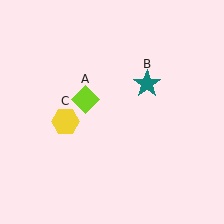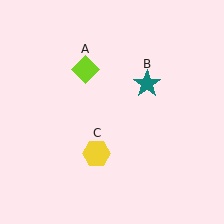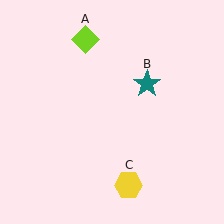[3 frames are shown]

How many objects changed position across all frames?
2 objects changed position: lime diamond (object A), yellow hexagon (object C).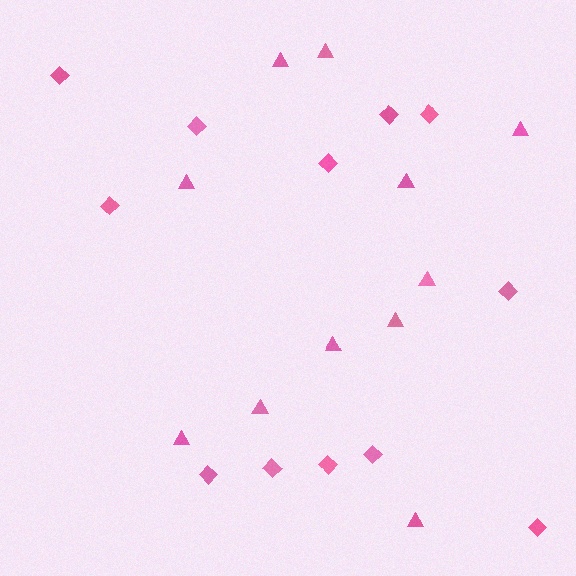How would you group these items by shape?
There are 2 groups: one group of triangles (11) and one group of diamonds (12).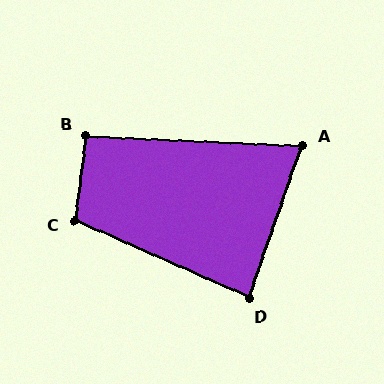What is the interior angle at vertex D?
Approximately 86 degrees (approximately right).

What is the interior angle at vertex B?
Approximately 94 degrees (approximately right).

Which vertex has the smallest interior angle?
A, at approximately 73 degrees.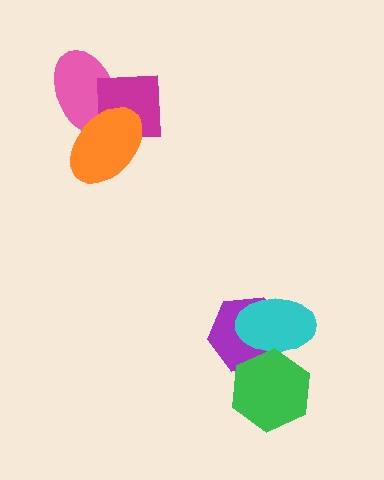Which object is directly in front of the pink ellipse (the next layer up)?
The magenta square is directly in front of the pink ellipse.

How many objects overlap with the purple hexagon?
2 objects overlap with the purple hexagon.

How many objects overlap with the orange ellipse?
2 objects overlap with the orange ellipse.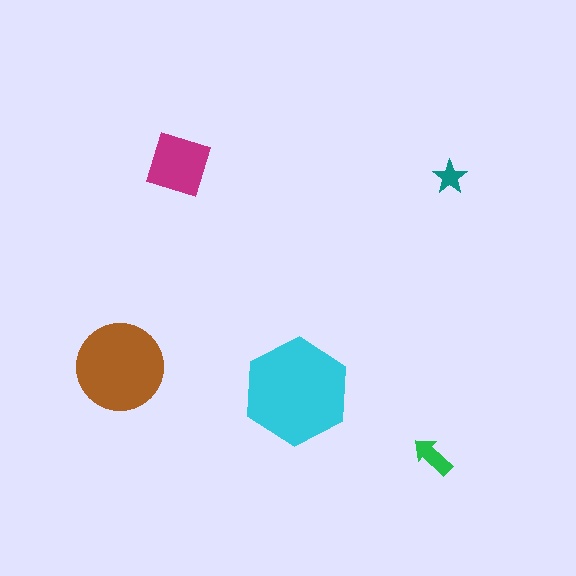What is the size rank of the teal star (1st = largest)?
5th.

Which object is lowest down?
The green arrow is bottommost.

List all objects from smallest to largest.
The teal star, the green arrow, the magenta square, the brown circle, the cyan hexagon.